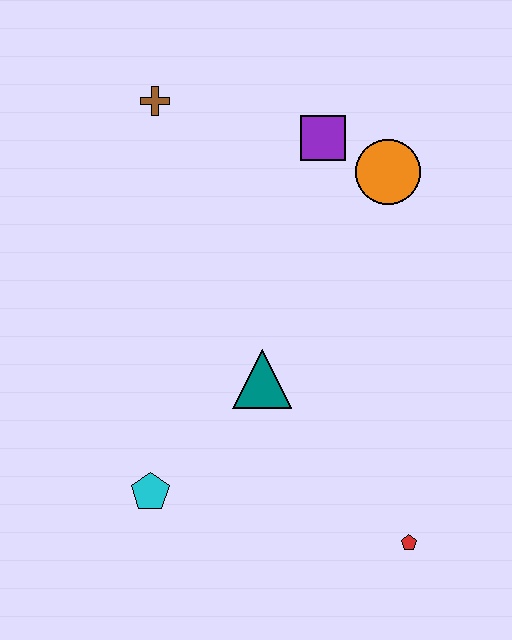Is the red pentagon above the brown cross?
No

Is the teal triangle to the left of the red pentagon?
Yes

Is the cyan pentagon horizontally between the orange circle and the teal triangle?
No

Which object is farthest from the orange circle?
The cyan pentagon is farthest from the orange circle.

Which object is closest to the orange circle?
The purple square is closest to the orange circle.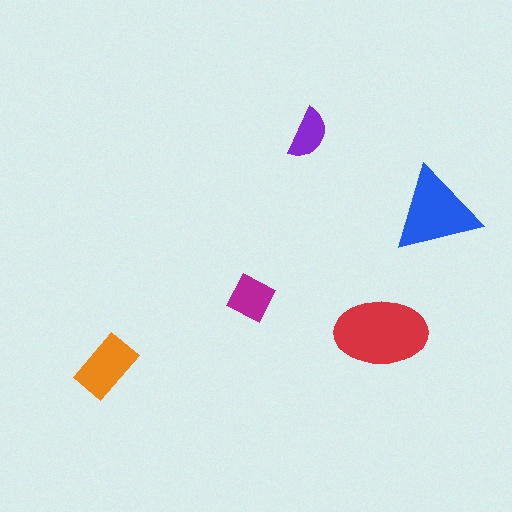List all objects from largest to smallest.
The red ellipse, the blue triangle, the orange rectangle, the magenta square, the purple semicircle.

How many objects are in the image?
There are 5 objects in the image.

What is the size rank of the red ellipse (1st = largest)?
1st.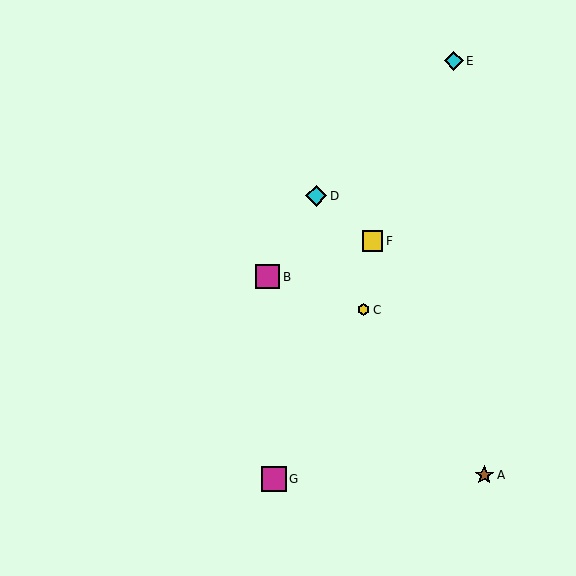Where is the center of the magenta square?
The center of the magenta square is at (274, 479).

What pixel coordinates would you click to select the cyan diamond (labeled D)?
Click at (316, 196) to select the cyan diamond D.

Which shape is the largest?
The magenta square (labeled G) is the largest.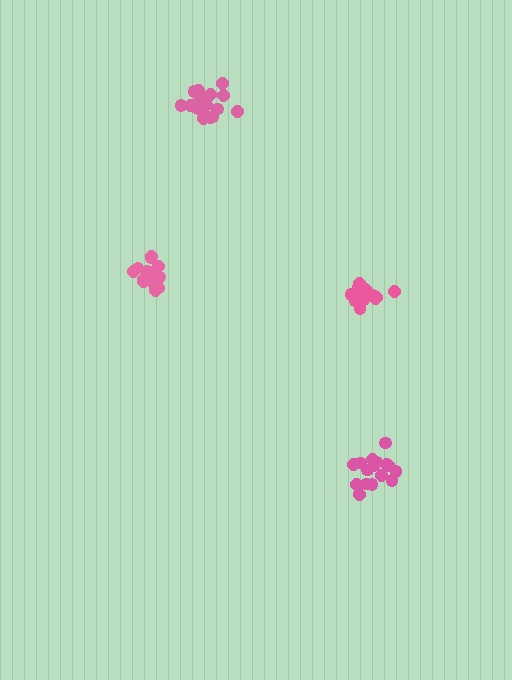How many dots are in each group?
Group 1: 16 dots, Group 2: 20 dots, Group 3: 18 dots, Group 4: 15 dots (69 total).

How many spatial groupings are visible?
There are 4 spatial groupings.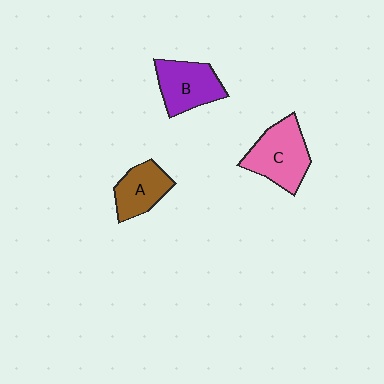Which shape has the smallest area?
Shape A (brown).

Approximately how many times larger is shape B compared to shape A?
Approximately 1.2 times.